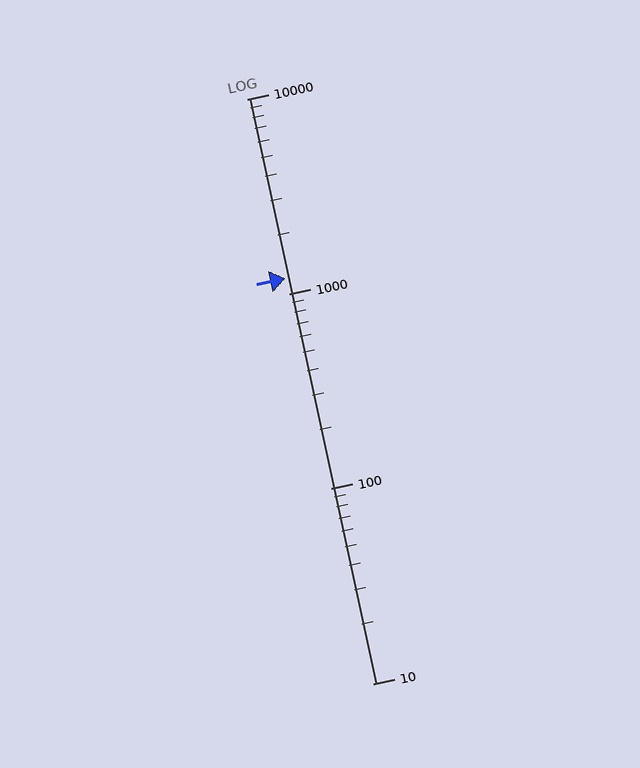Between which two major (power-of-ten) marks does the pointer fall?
The pointer is between 1000 and 10000.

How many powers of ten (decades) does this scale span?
The scale spans 3 decades, from 10 to 10000.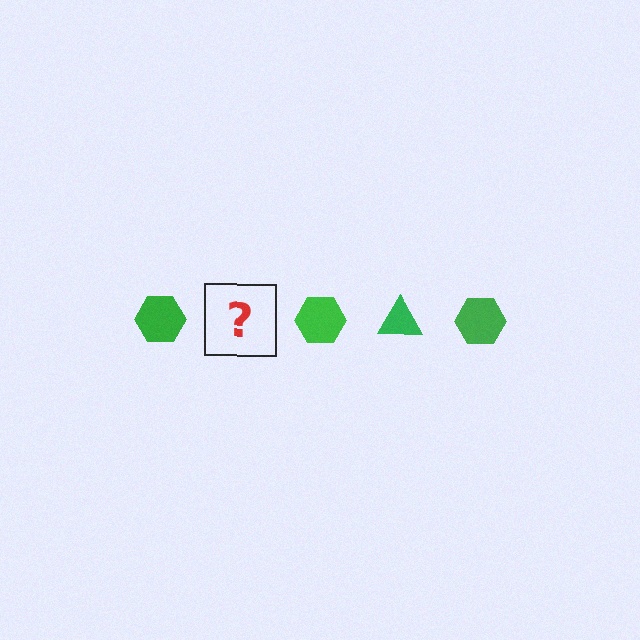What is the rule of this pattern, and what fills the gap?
The rule is that the pattern cycles through hexagon, triangle shapes in green. The gap should be filled with a green triangle.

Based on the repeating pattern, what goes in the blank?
The blank should be a green triangle.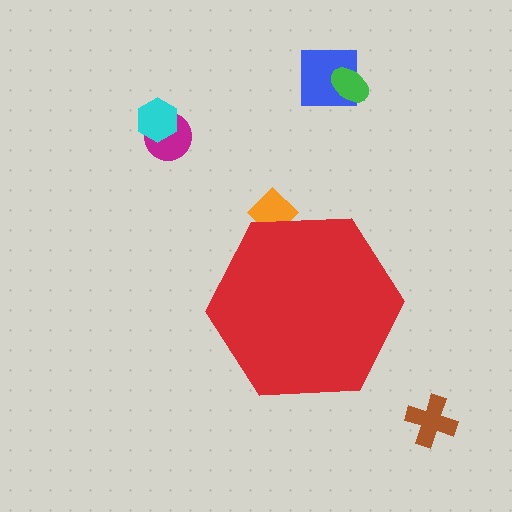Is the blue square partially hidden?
No, the blue square is fully visible.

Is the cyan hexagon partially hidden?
No, the cyan hexagon is fully visible.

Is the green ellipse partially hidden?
No, the green ellipse is fully visible.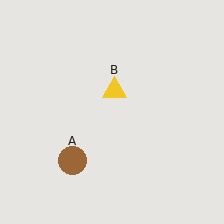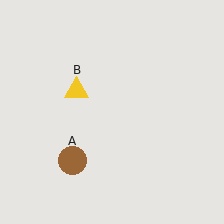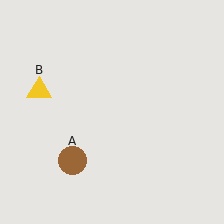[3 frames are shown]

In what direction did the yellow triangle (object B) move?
The yellow triangle (object B) moved left.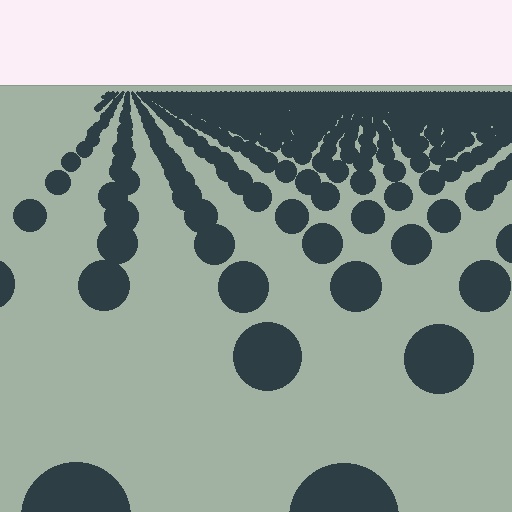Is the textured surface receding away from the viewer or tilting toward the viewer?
The surface is receding away from the viewer. Texture elements get smaller and denser toward the top.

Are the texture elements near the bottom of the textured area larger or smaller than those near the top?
Larger. Near the bottom, elements are closer to the viewer and appear at a bigger on-screen size.